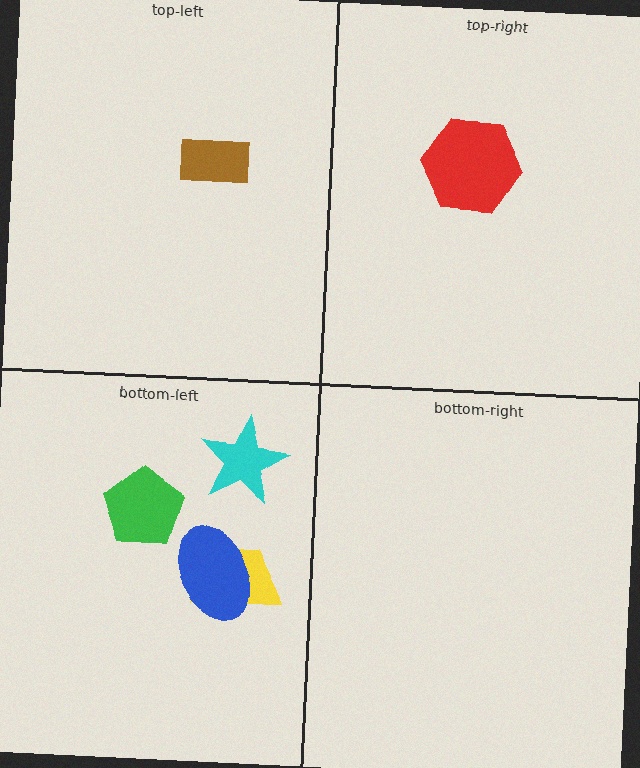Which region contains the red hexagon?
The top-right region.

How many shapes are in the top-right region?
1.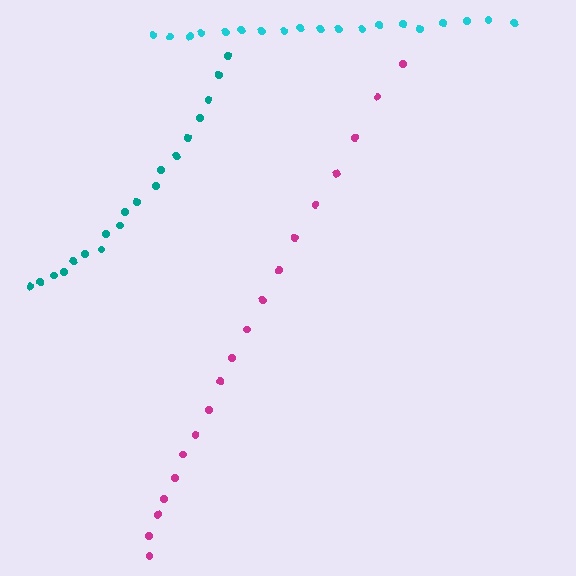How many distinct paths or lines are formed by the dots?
There are 3 distinct paths.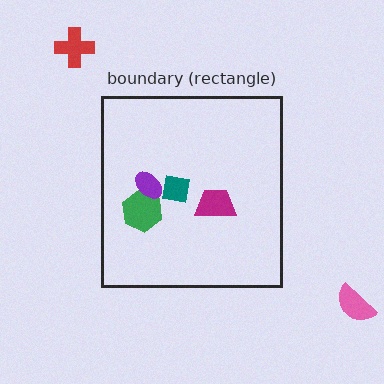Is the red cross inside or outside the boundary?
Outside.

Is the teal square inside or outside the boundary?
Inside.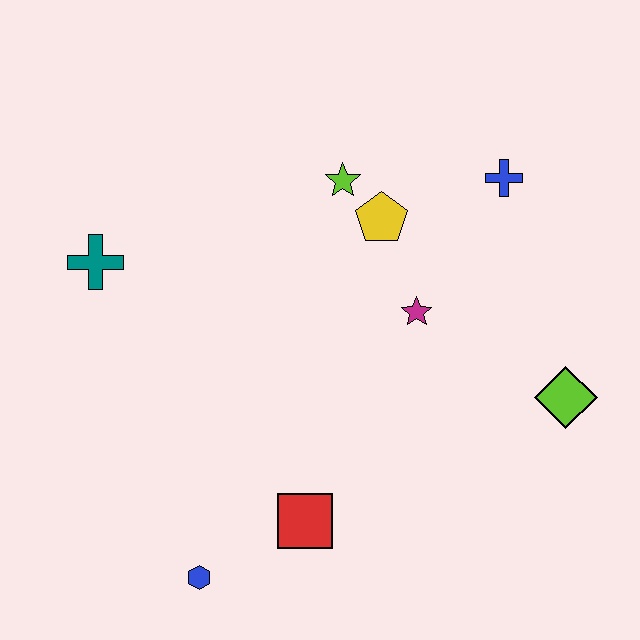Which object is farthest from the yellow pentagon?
The blue hexagon is farthest from the yellow pentagon.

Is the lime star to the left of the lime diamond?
Yes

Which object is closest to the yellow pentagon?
The lime star is closest to the yellow pentagon.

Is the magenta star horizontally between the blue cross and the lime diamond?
No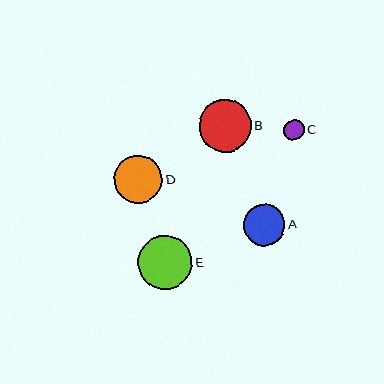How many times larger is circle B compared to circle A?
Circle B is approximately 1.3 times the size of circle A.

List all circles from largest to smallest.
From largest to smallest: E, B, D, A, C.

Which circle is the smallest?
Circle C is the smallest with a size of approximately 21 pixels.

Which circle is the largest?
Circle E is the largest with a size of approximately 54 pixels.